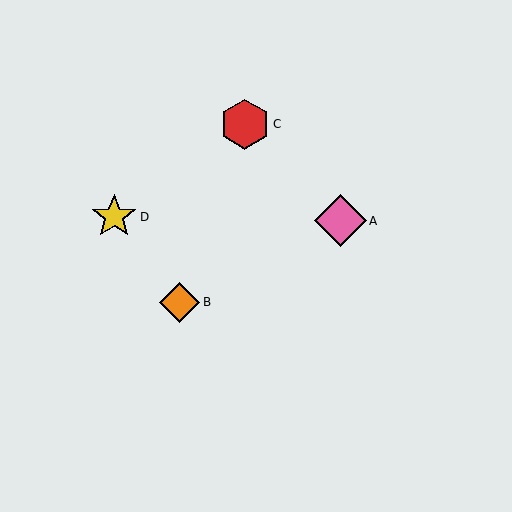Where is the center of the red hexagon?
The center of the red hexagon is at (245, 124).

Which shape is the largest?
The pink diamond (labeled A) is the largest.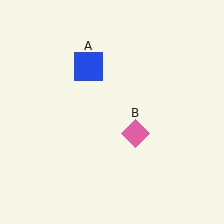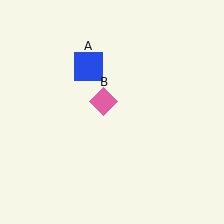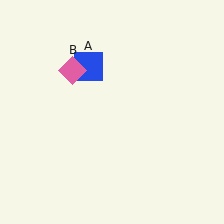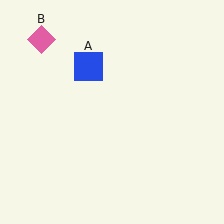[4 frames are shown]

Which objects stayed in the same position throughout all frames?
Blue square (object A) remained stationary.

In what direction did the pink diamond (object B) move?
The pink diamond (object B) moved up and to the left.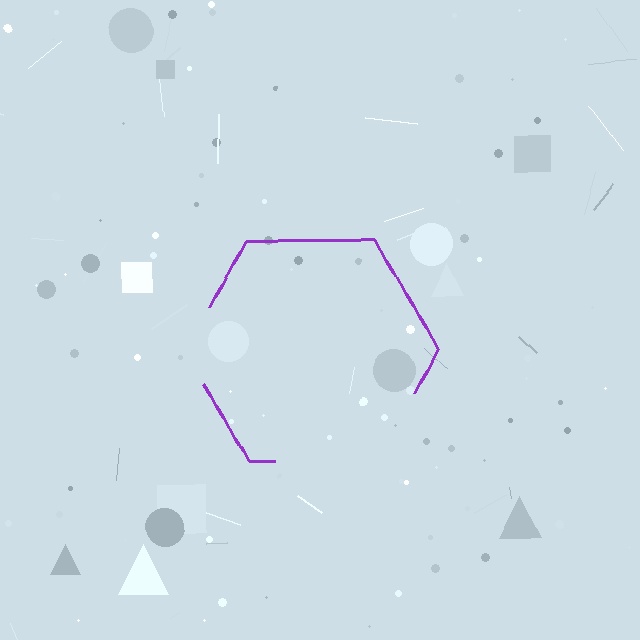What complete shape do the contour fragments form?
The contour fragments form a hexagon.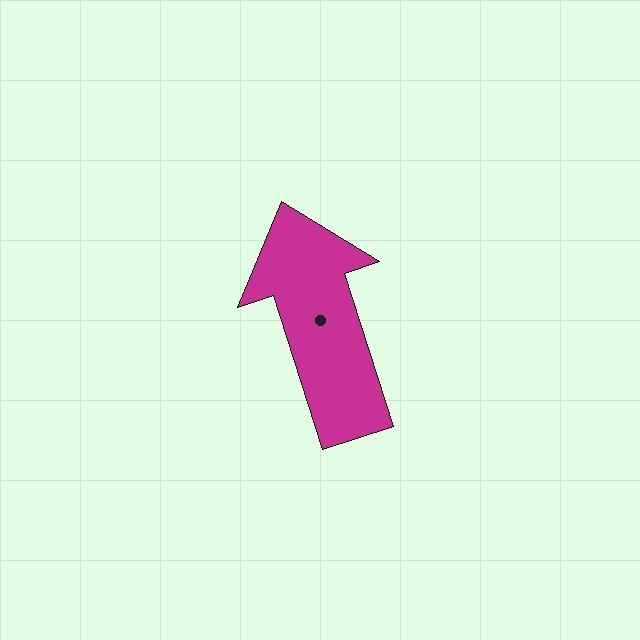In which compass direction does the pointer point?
North.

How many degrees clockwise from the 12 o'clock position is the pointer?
Approximately 342 degrees.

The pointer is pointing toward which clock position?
Roughly 11 o'clock.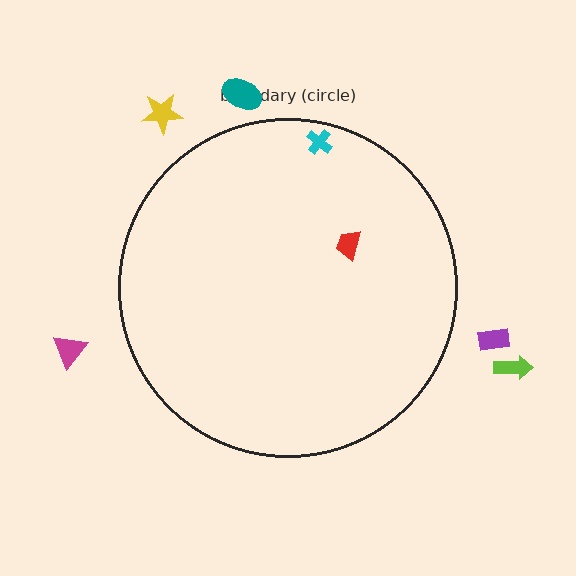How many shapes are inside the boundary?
2 inside, 5 outside.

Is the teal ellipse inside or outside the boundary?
Outside.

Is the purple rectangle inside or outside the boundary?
Outside.